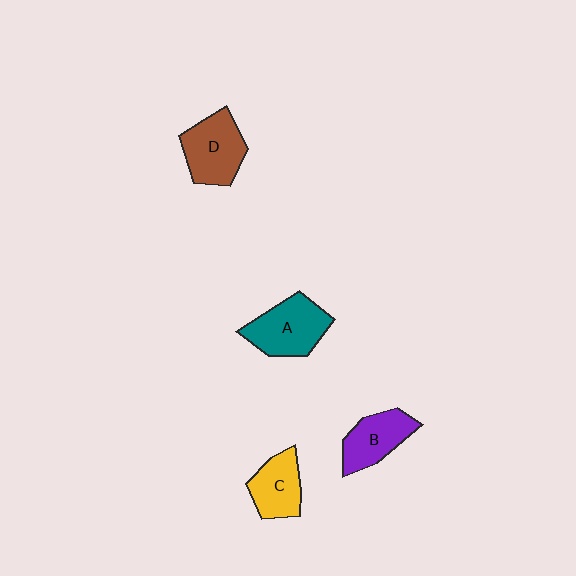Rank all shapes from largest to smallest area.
From largest to smallest: A (teal), D (brown), B (purple), C (yellow).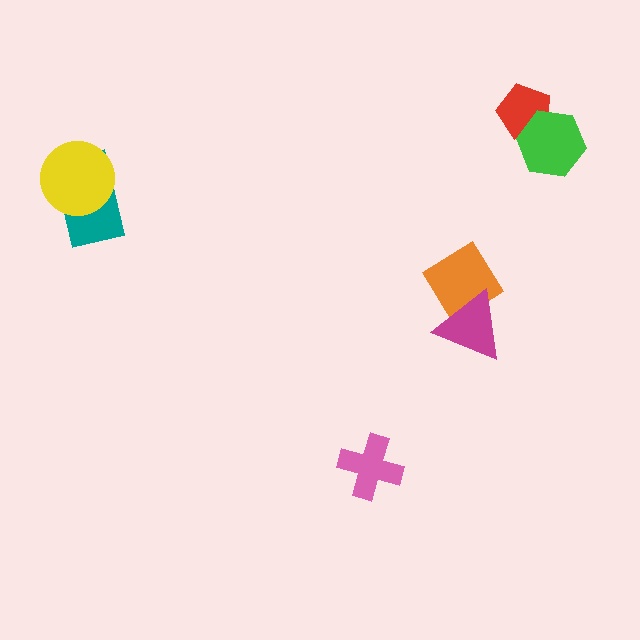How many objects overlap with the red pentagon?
1 object overlaps with the red pentagon.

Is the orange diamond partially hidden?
Yes, it is partially covered by another shape.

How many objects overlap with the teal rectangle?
1 object overlaps with the teal rectangle.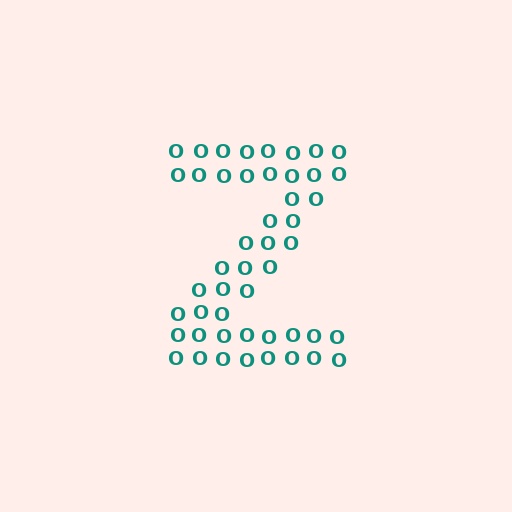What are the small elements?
The small elements are letter O's.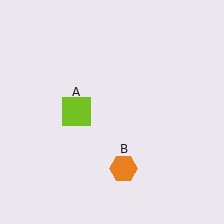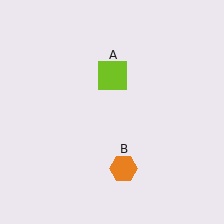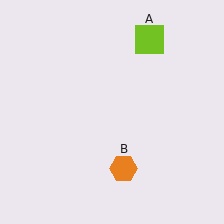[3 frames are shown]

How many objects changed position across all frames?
1 object changed position: lime square (object A).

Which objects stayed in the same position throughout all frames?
Orange hexagon (object B) remained stationary.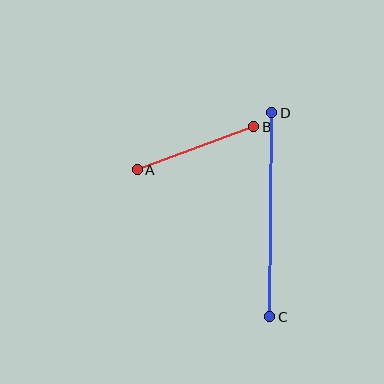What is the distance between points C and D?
The distance is approximately 204 pixels.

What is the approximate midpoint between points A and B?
The midpoint is at approximately (195, 148) pixels.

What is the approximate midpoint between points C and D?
The midpoint is at approximately (271, 215) pixels.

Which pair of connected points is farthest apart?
Points C and D are farthest apart.